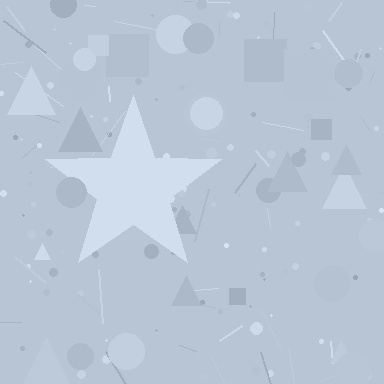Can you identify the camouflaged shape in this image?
The camouflaged shape is a star.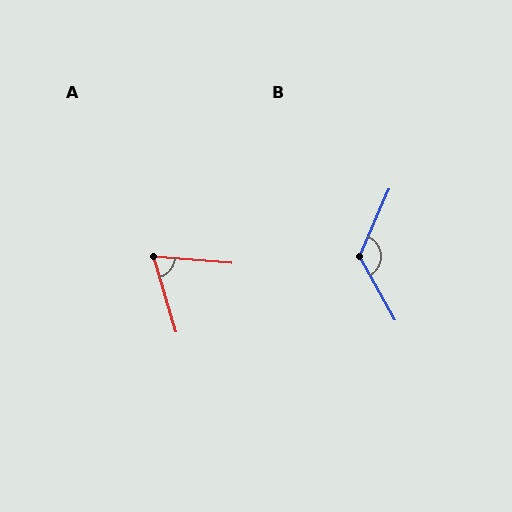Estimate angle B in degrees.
Approximately 127 degrees.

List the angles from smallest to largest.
A (68°), B (127°).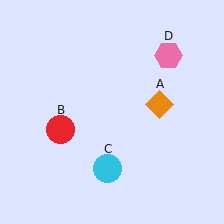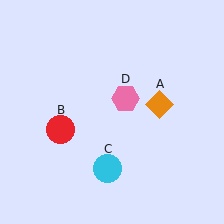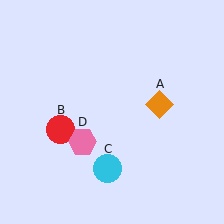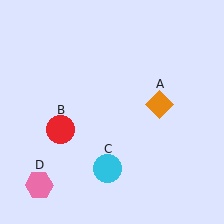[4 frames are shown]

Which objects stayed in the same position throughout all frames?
Orange diamond (object A) and red circle (object B) and cyan circle (object C) remained stationary.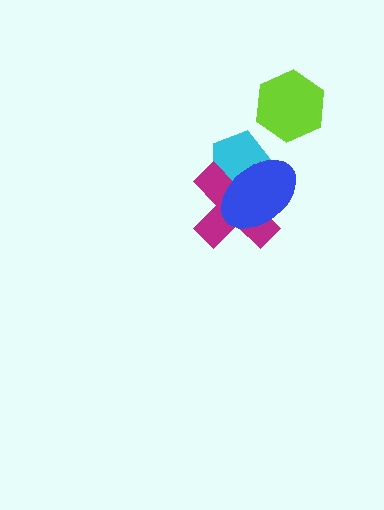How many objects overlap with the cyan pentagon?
2 objects overlap with the cyan pentagon.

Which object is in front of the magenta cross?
The blue ellipse is in front of the magenta cross.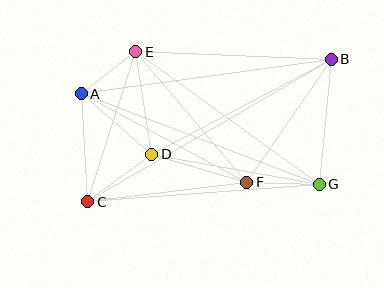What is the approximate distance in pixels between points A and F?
The distance between A and F is approximately 188 pixels.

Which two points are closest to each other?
Points A and E are closest to each other.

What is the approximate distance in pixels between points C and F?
The distance between C and F is approximately 160 pixels.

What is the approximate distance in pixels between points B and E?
The distance between B and E is approximately 196 pixels.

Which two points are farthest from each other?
Points B and C are farthest from each other.